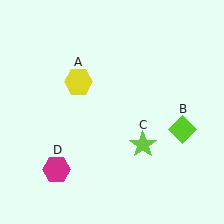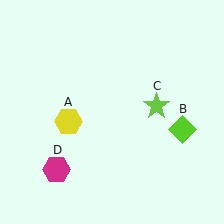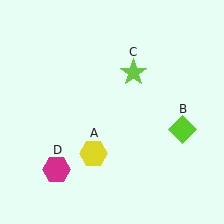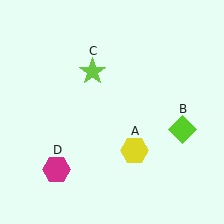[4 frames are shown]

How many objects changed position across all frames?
2 objects changed position: yellow hexagon (object A), lime star (object C).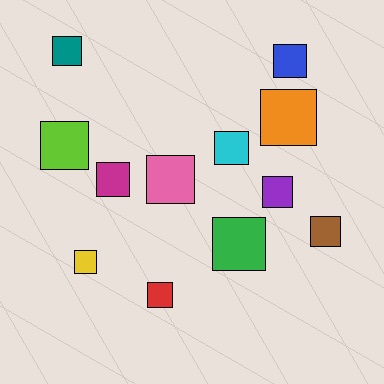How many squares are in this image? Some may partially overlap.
There are 12 squares.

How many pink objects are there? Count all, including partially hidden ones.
There is 1 pink object.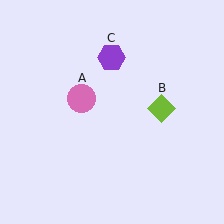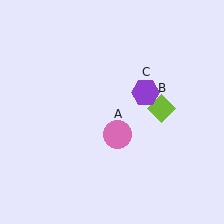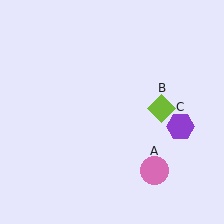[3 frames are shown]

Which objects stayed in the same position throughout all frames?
Lime diamond (object B) remained stationary.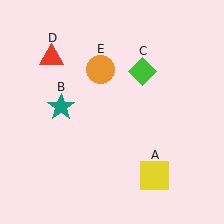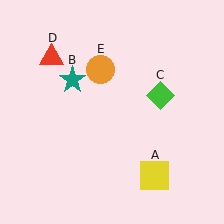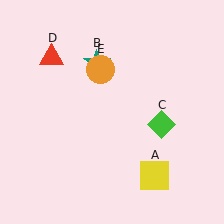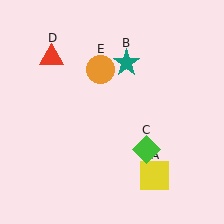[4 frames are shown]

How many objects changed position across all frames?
2 objects changed position: teal star (object B), green diamond (object C).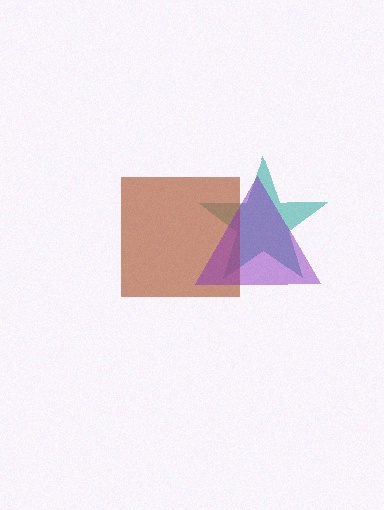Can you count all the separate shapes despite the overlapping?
Yes, there are 3 separate shapes.